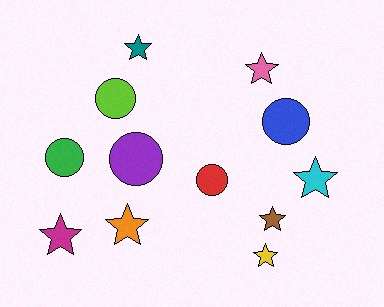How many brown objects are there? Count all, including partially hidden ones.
There is 1 brown object.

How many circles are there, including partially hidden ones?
There are 5 circles.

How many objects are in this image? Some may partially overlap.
There are 12 objects.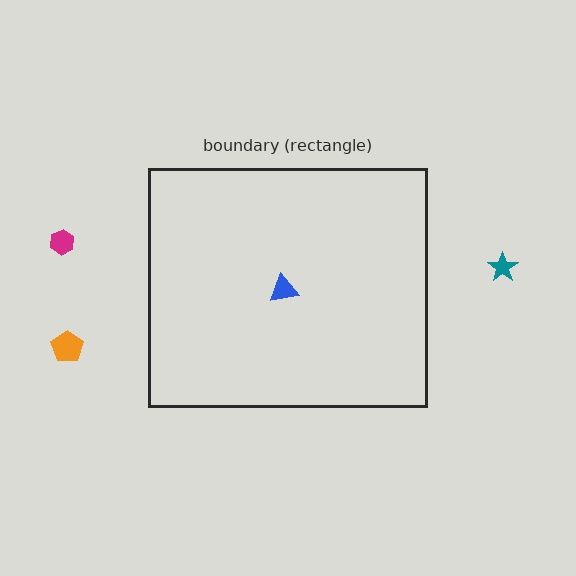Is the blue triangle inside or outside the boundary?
Inside.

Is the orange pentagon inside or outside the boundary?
Outside.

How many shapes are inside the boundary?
1 inside, 3 outside.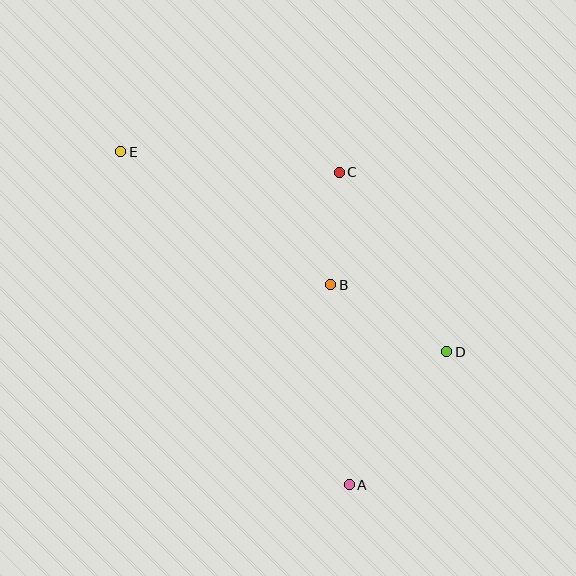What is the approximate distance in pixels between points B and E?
The distance between B and E is approximately 249 pixels.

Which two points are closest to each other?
Points B and C are closest to each other.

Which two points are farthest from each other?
Points A and E are farthest from each other.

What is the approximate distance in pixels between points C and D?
The distance between C and D is approximately 209 pixels.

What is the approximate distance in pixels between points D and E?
The distance between D and E is approximately 383 pixels.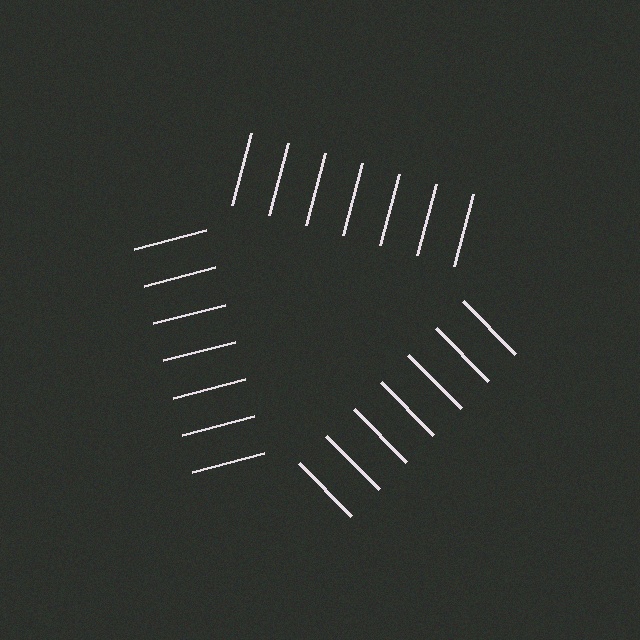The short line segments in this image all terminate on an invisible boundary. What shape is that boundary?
An illusory triangle — the line segments terminate on its edges but no continuous stroke is drawn.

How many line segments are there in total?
21 — 7 along each of the 3 edges.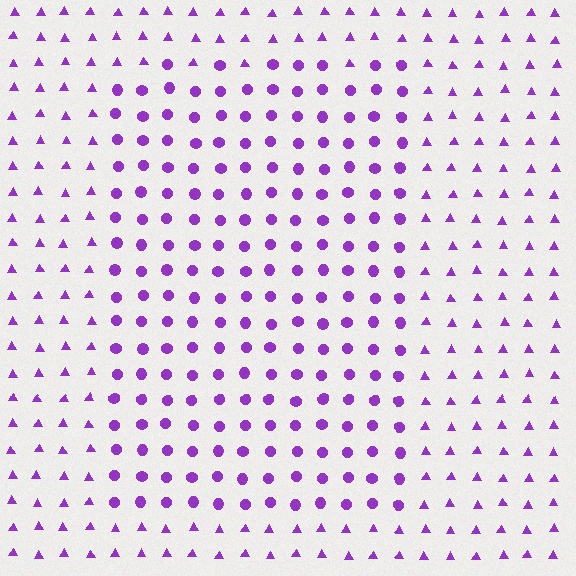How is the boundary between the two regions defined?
The boundary is defined by a change in element shape: circles inside vs. triangles outside. All elements share the same color and spacing.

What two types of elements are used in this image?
The image uses circles inside the rectangle region and triangles outside it.